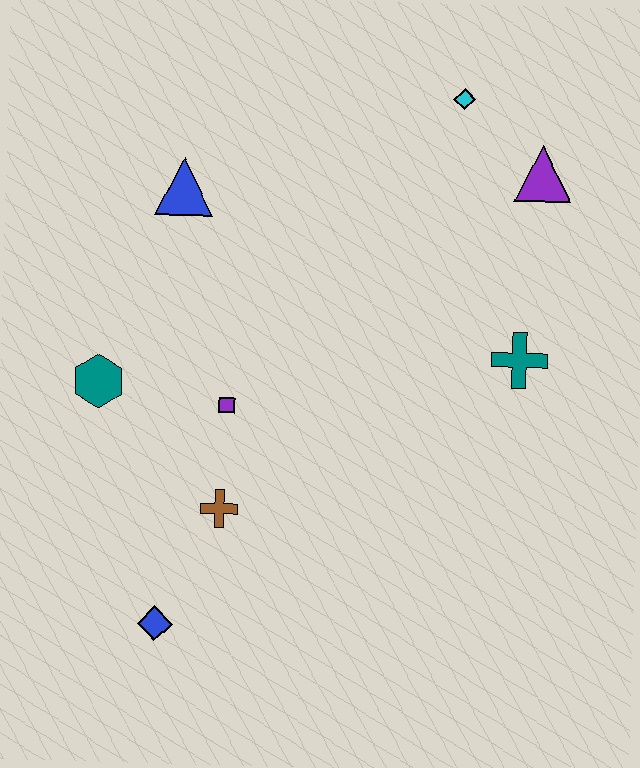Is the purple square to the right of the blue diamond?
Yes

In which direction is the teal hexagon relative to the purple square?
The teal hexagon is to the left of the purple square.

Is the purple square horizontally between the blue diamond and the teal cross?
Yes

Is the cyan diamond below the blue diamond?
No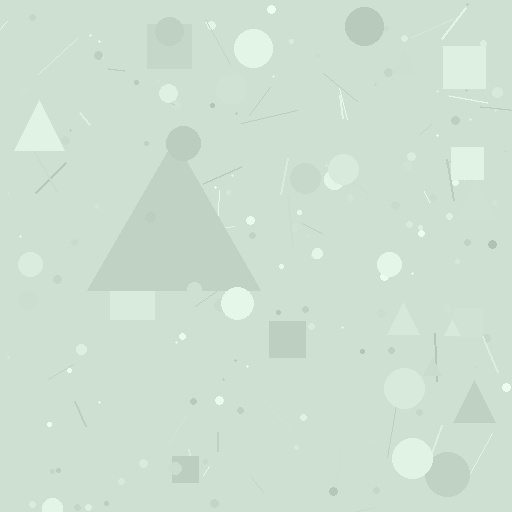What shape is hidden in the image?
A triangle is hidden in the image.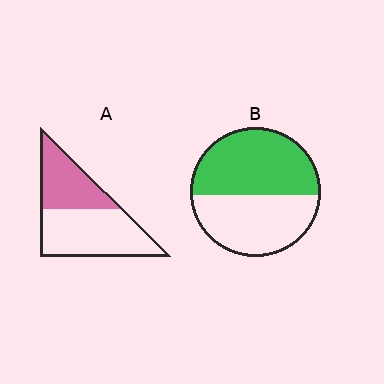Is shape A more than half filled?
No.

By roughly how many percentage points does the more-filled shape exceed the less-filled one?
By roughly 15 percentage points (B over A).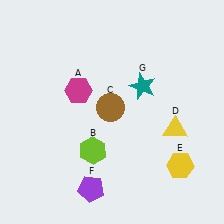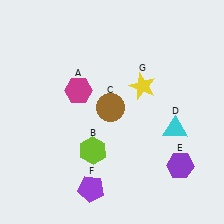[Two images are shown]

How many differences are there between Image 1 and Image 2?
There are 3 differences between the two images.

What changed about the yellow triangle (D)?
In Image 1, D is yellow. In Image 2, it changed to cyan.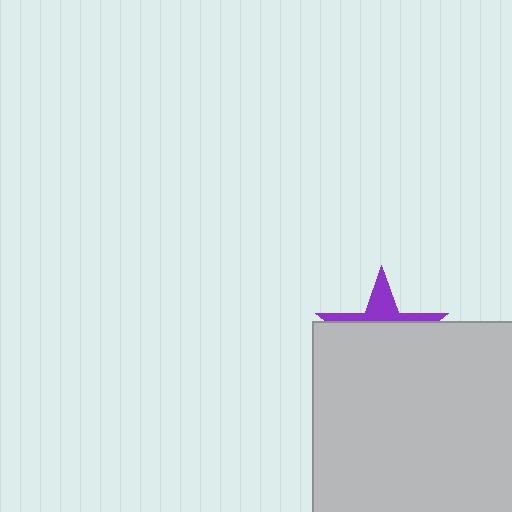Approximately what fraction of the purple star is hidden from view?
Roughly 69% of the purple star is hidden behind the light gray rectangle.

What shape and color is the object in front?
The object in front is a light gray rectangle.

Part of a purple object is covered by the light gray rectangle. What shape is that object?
It is a star.